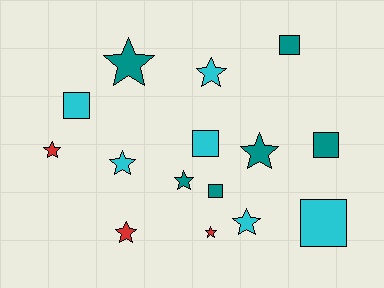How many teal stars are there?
There are 3 teal stars.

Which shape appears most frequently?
Star, with 9 objects.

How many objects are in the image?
There are 15 objects.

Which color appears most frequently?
Cyan, with 6 objects.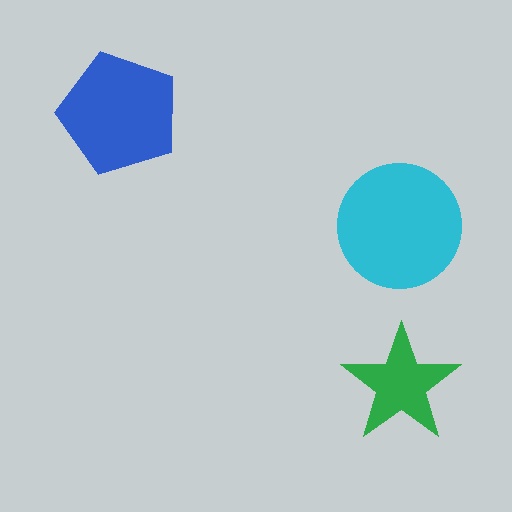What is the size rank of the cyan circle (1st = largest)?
1st.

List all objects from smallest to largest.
The green star, the blue pentagon, the cyan circle.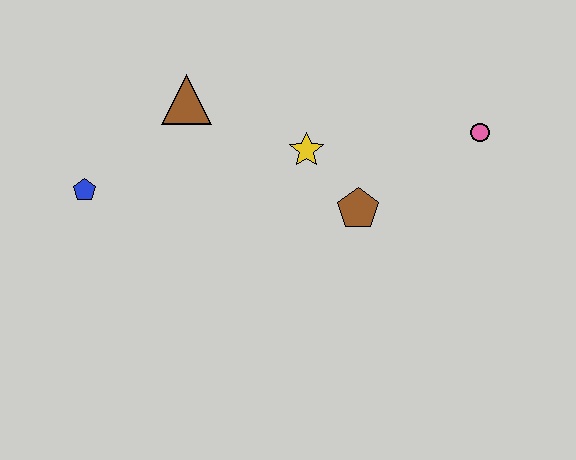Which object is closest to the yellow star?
The brown pentagon is closest to the yellow star.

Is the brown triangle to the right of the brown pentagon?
No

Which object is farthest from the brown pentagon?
The blue pentagon is farthest from the brown pentagon.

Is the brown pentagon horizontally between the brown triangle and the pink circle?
Yes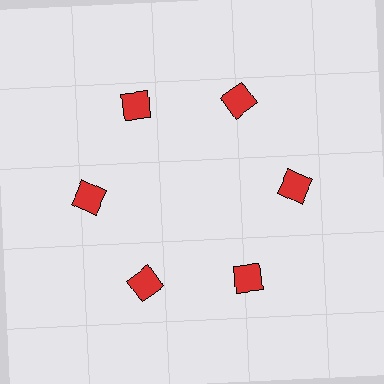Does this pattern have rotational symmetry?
Yes, this pattern has 6-fold rotational symmetry. It looks the same after rotating 60 degrees around the center.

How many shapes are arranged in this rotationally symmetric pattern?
There are 6 shapes, arranged in 6 groups of 1.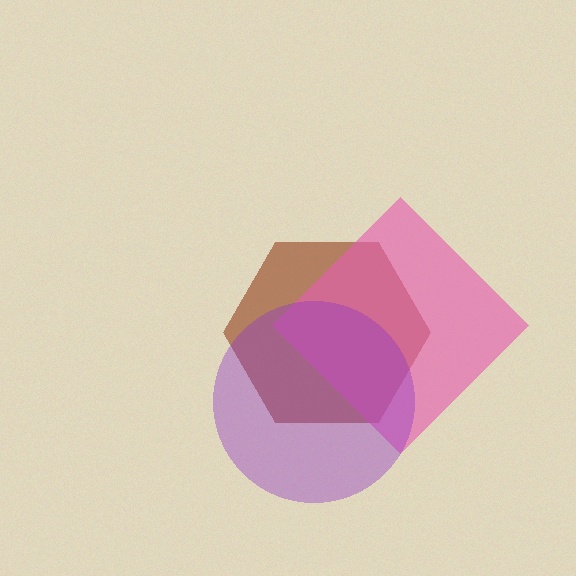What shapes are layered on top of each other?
The layered shapes are: a brown hexagon, a pink diamond, a purple circle.